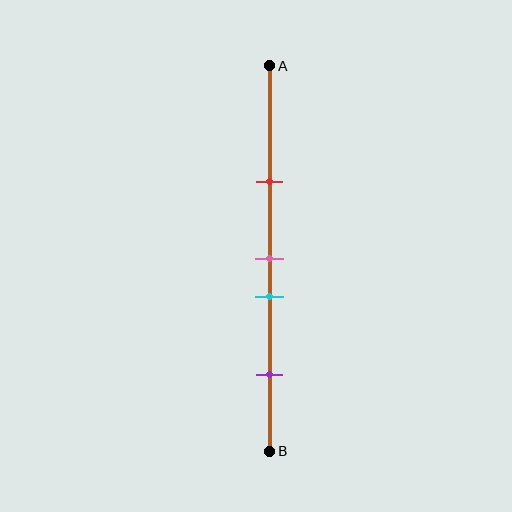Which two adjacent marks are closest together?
The pink and cyan marks are the closest adjacent pair.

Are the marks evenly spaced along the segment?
No, the marks are not evenly spaced.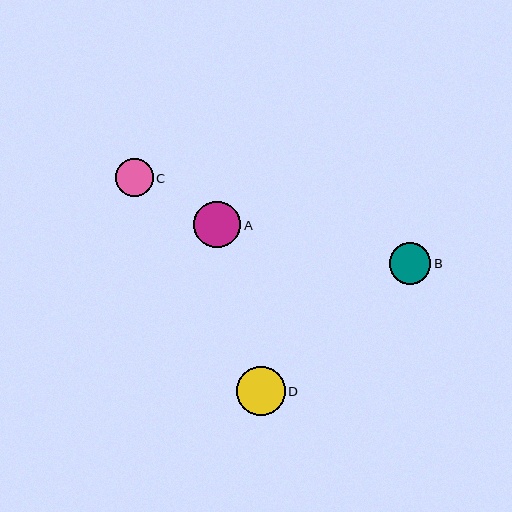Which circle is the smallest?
Circle C is the smallest with a size of approximately 38 pixels.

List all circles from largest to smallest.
From largest to smallest: D, A, B, C.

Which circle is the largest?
Circle D is the largest with a size of approximately 49 pixels.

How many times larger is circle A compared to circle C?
Circle A is approximately 1.2 times the size of circle C.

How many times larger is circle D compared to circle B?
Circle D is approximately 1.2 times the size of circle B.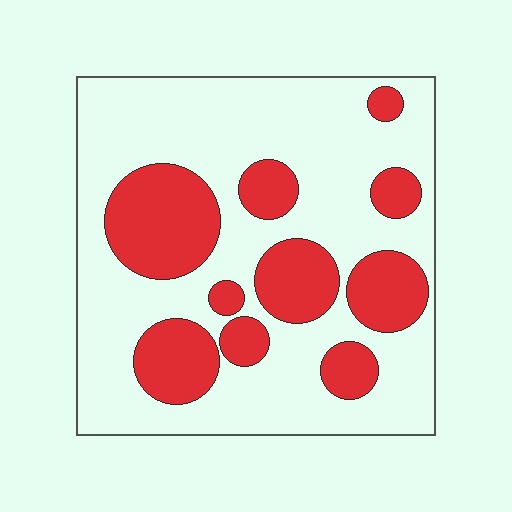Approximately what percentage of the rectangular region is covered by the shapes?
Approximately 30%.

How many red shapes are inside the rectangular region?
10.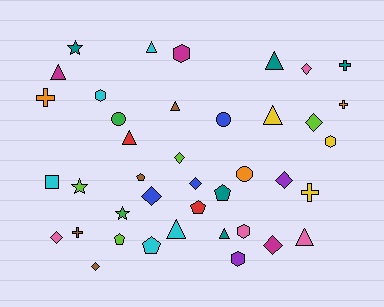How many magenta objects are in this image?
There are 3 magenta objects.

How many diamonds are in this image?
There are 9 diamonds.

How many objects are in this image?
There are 40 objects.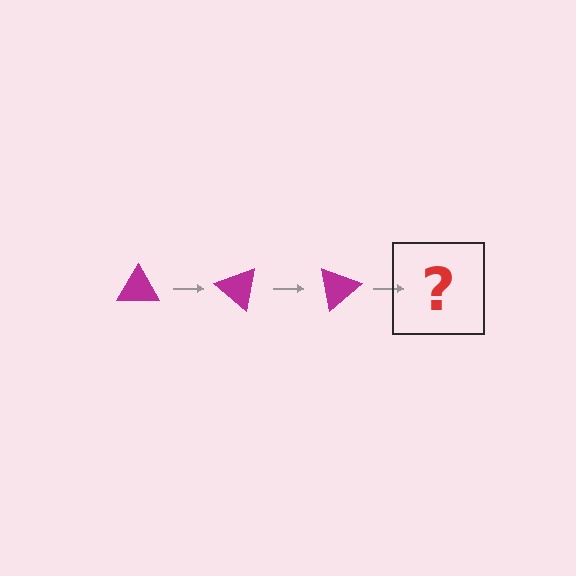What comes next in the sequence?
The next element should be a magenta triangle rotated 120 degrees.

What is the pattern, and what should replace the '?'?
The pattern is that the triangle rotates 40 degrees each step. The '?' should be a magenta triangle rotated 120 degrees.